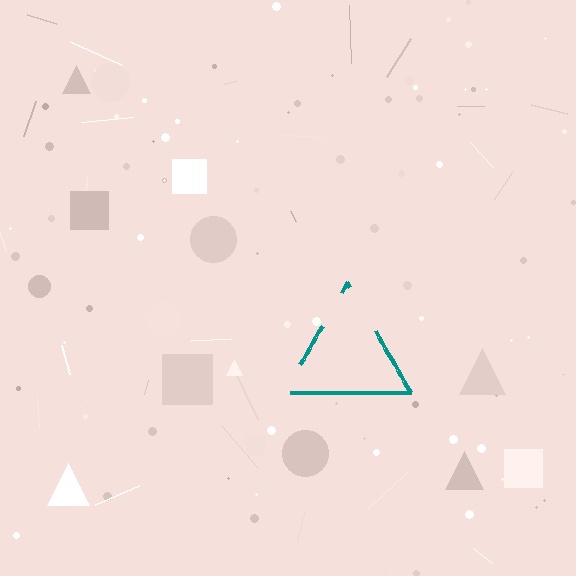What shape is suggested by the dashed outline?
The dashed outline suggests a triangle.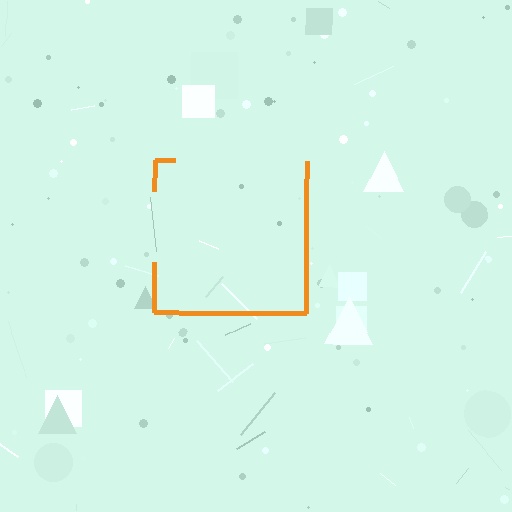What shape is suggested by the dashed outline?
The dashed outline suggests a square.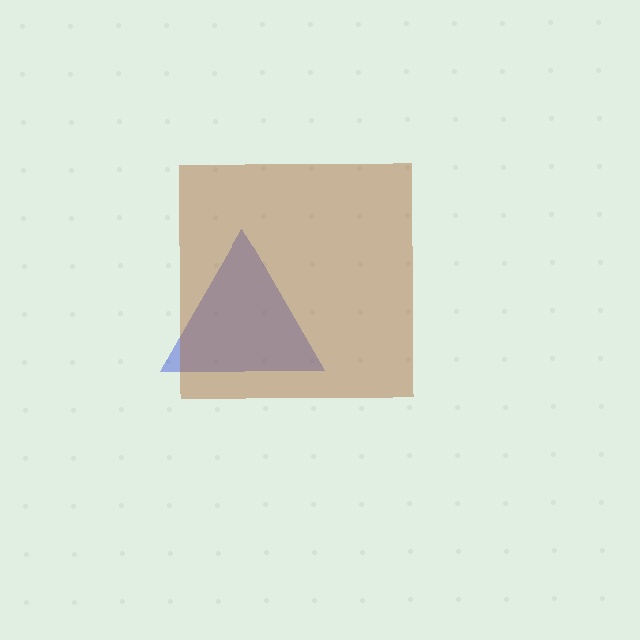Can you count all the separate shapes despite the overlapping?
Yes, there are 2 separate shapes.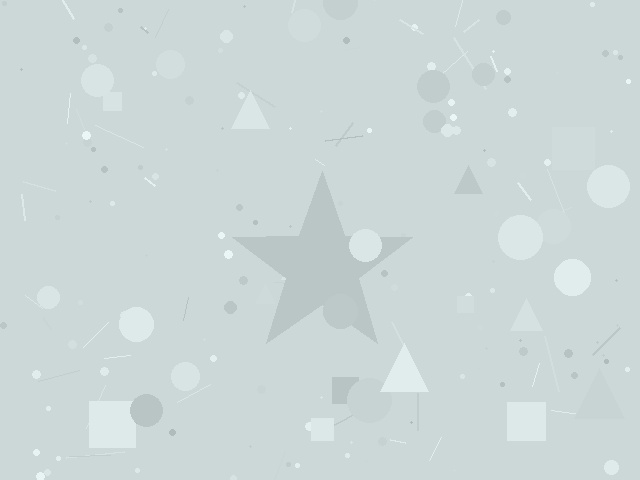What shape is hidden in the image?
A star is hidden in the image.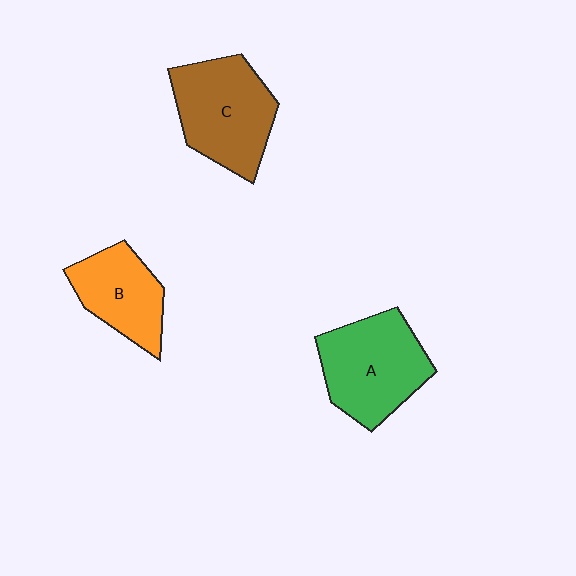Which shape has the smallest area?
Shape B (orange).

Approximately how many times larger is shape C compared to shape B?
Approximately 1.4 times.